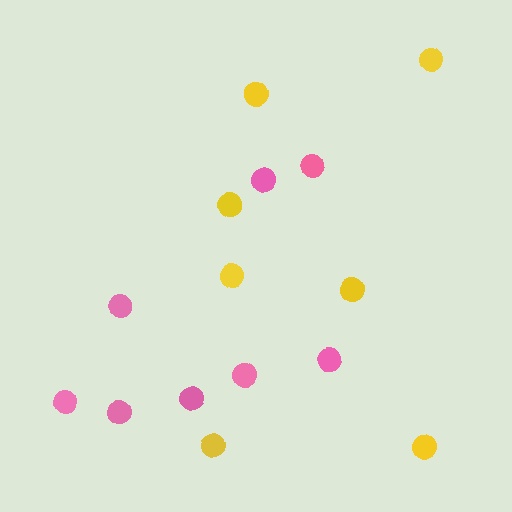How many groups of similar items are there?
There are 2 groups: one group of yellow circles (7) and one group of pink circles (8).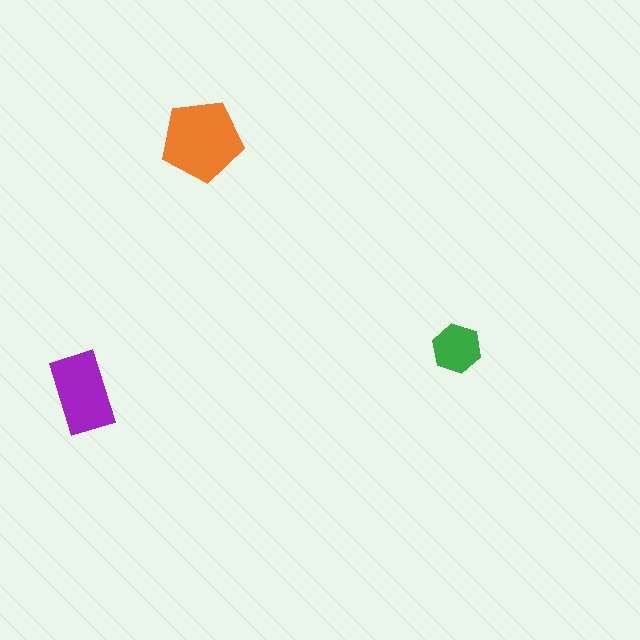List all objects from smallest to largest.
The green hexagon, the purple rectangle, the orange pentagon.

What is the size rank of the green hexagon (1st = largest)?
3rd.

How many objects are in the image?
There are 3 objects in the image.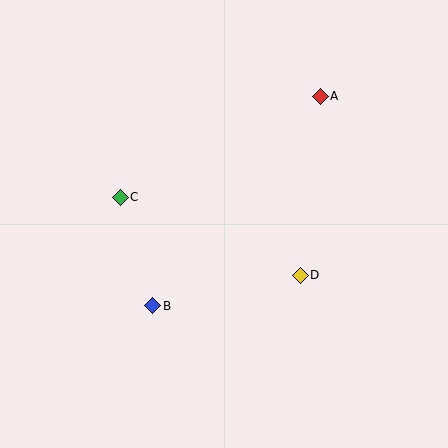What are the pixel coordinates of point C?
Point C is at (120, 197).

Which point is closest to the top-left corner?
Point C is closest to the top-left corner.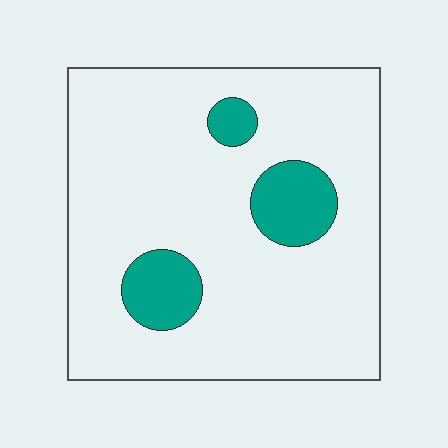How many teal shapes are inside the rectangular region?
3.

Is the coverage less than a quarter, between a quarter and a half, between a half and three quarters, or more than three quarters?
Less than a quarter.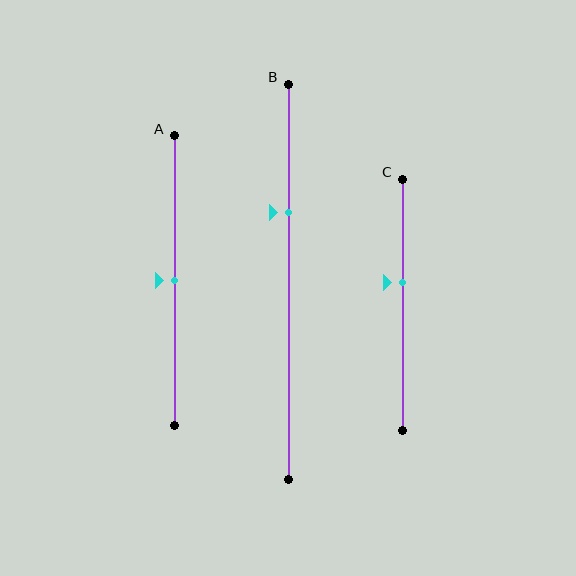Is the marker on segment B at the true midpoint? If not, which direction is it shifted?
No, the marker on segment B is shifted upward by about 18% of the segment length.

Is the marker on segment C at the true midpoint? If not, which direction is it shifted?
No, the marker on segment C is shifted upward by about 9% of the segment length.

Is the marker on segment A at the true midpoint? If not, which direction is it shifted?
Yes, the marker on segment A is at the true midpoint.